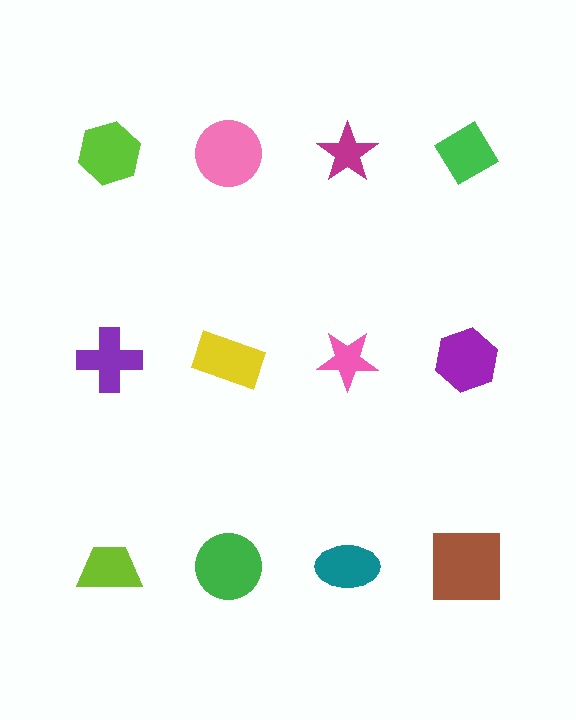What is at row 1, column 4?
A green diamond.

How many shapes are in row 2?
4 shapes.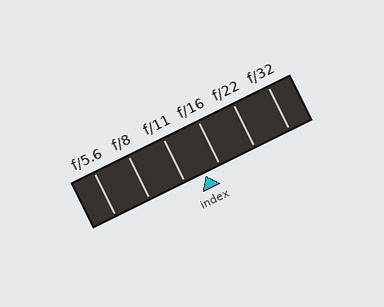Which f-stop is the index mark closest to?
The index mark is closest to f/16.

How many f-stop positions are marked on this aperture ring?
There are 6 f-stop positions marked.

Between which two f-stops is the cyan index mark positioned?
The index mark is between f/11 and f/16.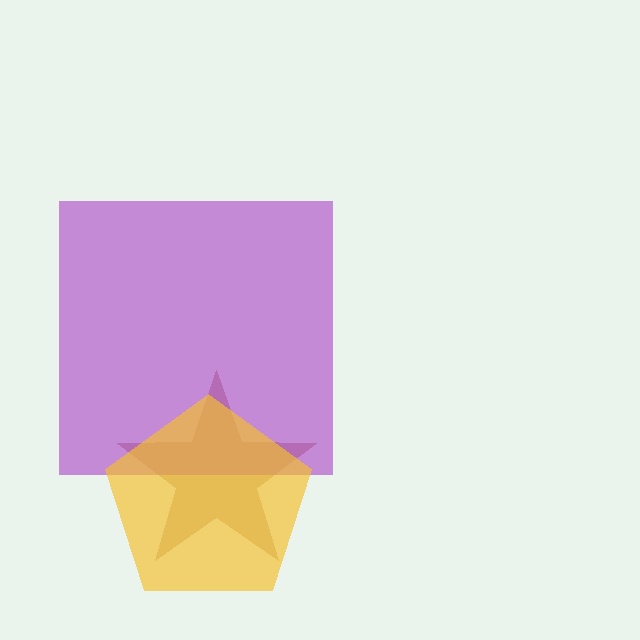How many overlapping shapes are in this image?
There are 3 overlapping shapes in the image.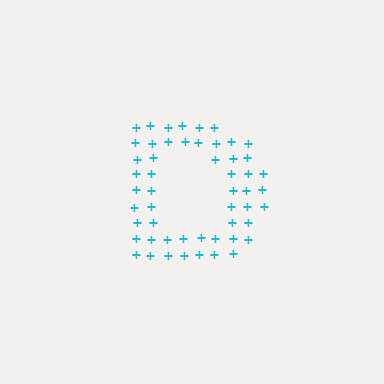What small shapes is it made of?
It is made of small plus signs.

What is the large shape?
The large shape is the letter D.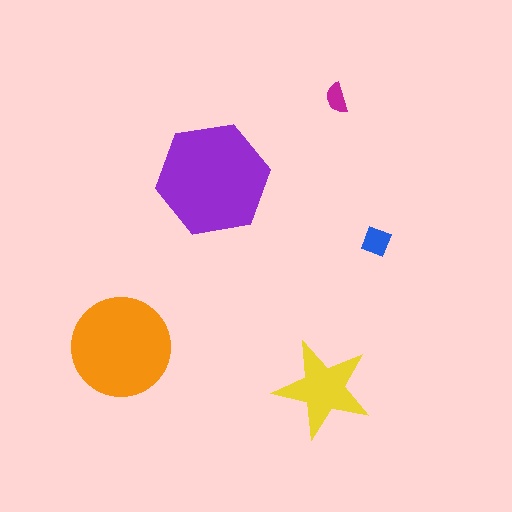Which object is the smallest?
The magenta semicircle.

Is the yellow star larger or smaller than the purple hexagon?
Smaller.